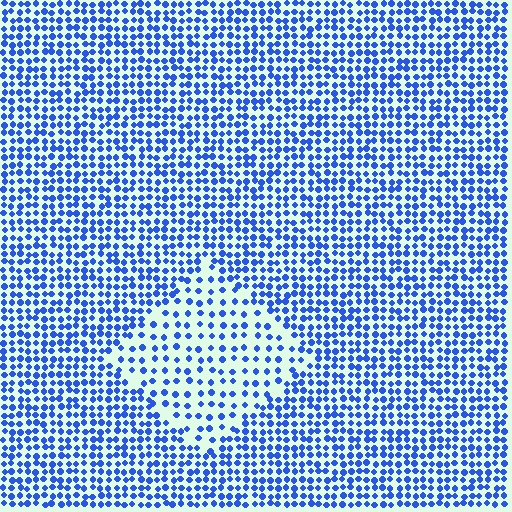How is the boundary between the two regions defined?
The boundary is defined by a change in element density (approximately 2.0x ratio). All elements are the same color, size, and shape.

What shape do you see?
I see a diamond.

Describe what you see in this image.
The image contains small blue elements arranged at two different densities. A diamond-shaped region is visible where the elements are less densely packed than the surrounding area.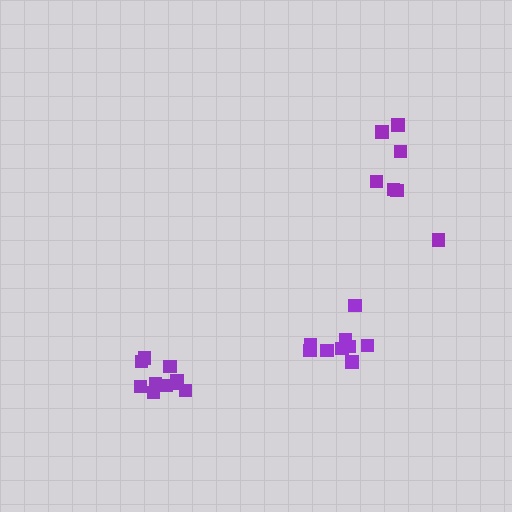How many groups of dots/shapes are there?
There are 3 groups.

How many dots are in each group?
Group 1: 7 dots, Group 2: 10 dots, Group 3: 9 dots (26 total).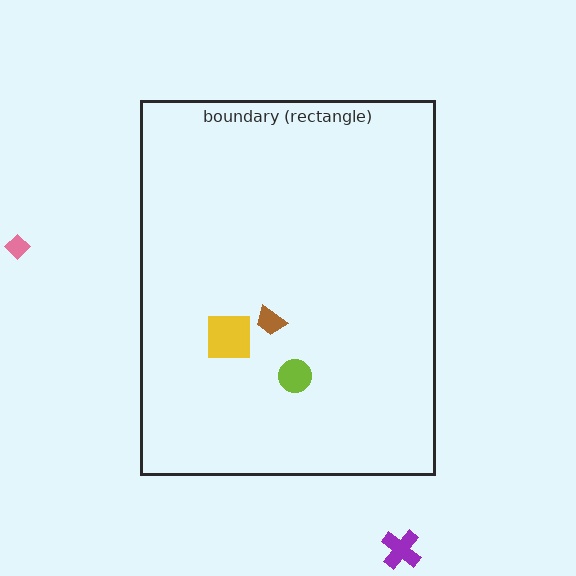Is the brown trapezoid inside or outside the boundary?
Inside.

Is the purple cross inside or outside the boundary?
Outside.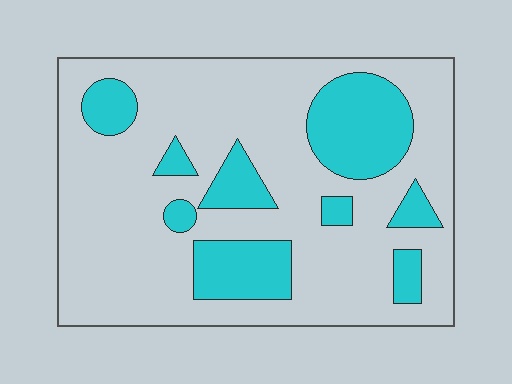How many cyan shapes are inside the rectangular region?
9.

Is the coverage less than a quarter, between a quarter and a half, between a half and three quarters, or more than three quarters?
Less than a quarter.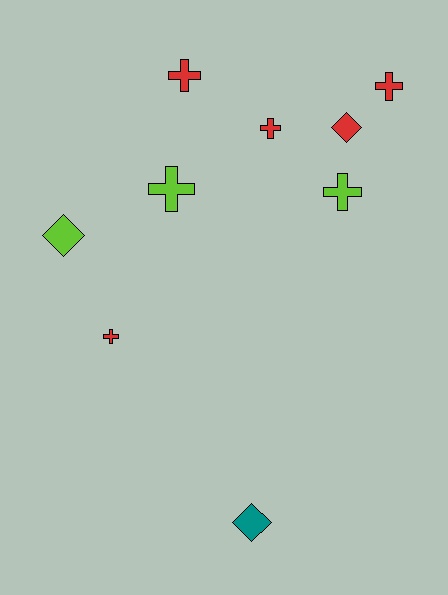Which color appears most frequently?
Red, with 5 objects.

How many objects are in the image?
There are 9 objects.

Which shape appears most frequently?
Cross, with 6 objects.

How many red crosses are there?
There are 4 red crosses.